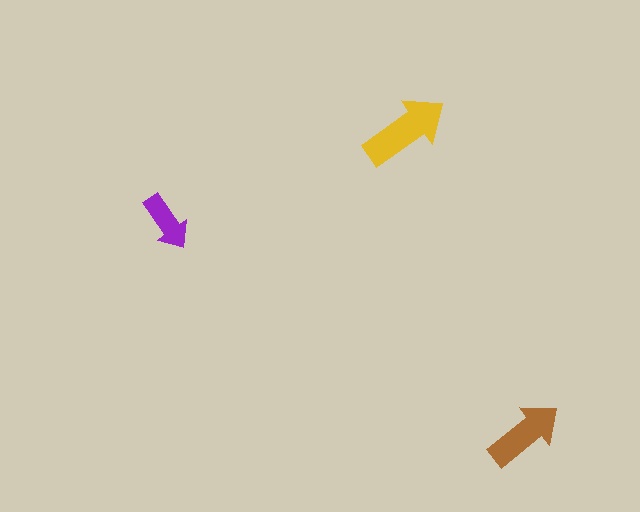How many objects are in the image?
There are 3 objects in the image.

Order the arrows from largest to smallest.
the yellow one, the brown one, the purple one.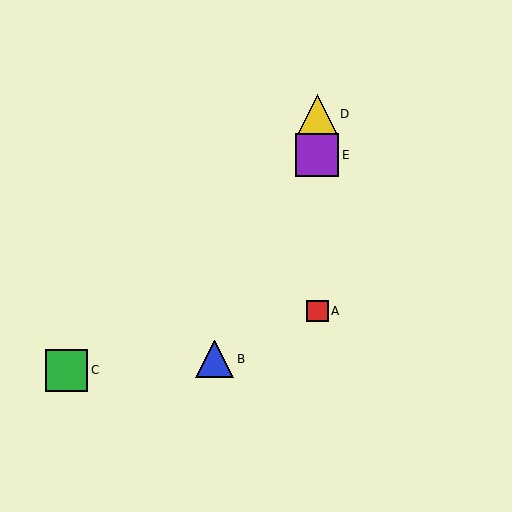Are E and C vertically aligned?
No, E is at x≈317 and C is at x≈67.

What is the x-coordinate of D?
Object D is at x≈317.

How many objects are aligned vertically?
3 objects (A, D, E) are aligned vertically.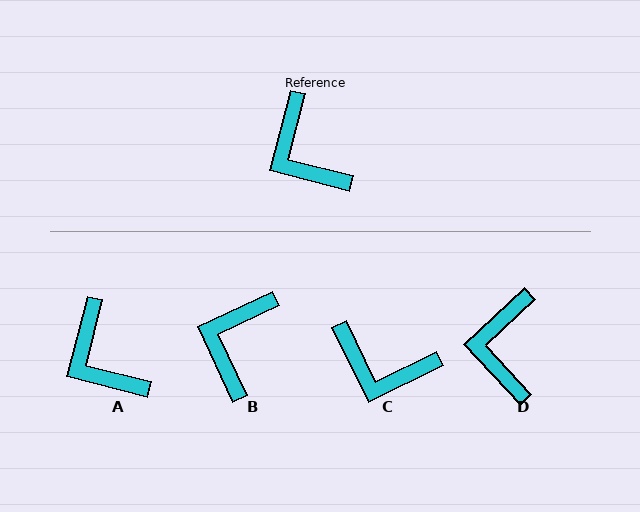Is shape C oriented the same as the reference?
No, it is off by about 40 degrees.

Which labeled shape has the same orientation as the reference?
A.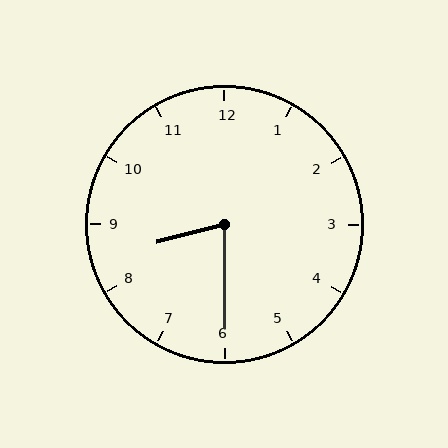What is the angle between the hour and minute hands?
Approximately 75 degrees.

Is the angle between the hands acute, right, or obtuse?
It is acute.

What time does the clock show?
8:30.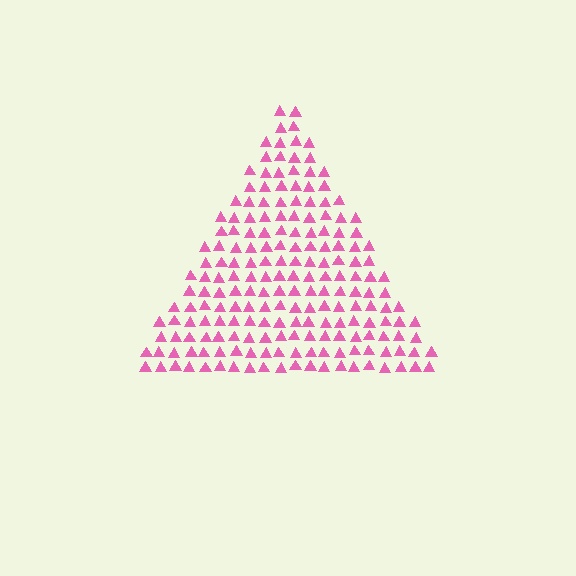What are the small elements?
The small elements are triangles.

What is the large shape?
The large shape is a triangle.